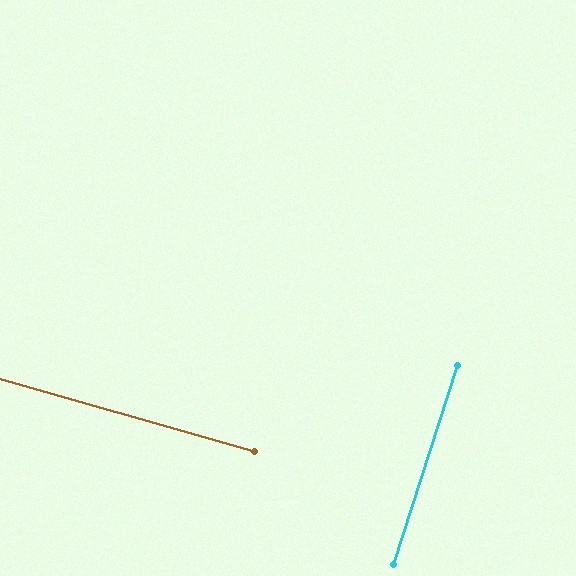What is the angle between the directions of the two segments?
Approximately 88 degrees.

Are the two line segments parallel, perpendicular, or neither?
Perpendicular — they meet at approximately 88°.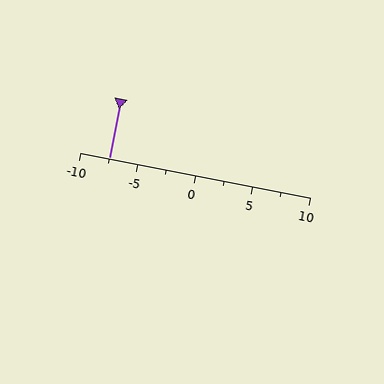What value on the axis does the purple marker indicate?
The marker indicates approximately -7.5.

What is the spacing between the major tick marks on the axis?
The major ticks are spaced 5 apart.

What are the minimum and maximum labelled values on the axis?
The axis runs from -10 to 10.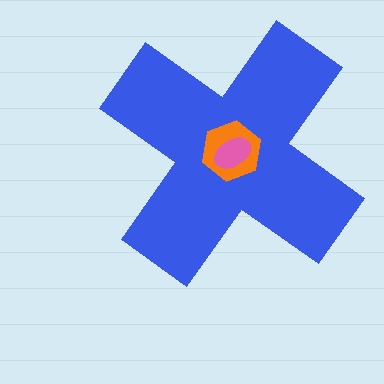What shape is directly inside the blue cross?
The orange hexagon.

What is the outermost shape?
The blue cross.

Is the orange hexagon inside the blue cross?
Yes.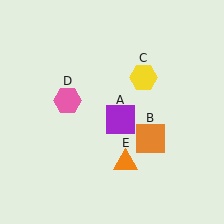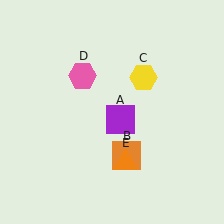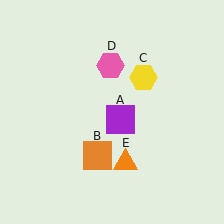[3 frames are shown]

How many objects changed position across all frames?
2 objects changed position: orange square (object B), pink hexagon (object D).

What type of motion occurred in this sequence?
The orange square (object B), pink hexagon (object D) rotated clockwise around the center of the scene.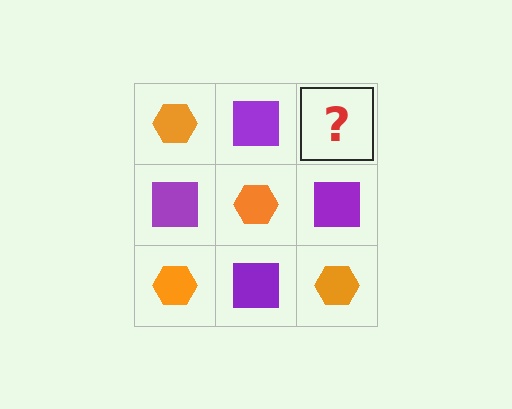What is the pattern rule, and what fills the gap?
The rule is that it alternates orange hexagon and purple square in a checkerboard pattern. The gap should be filled with an orange hexagon.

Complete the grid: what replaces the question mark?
The question mark should be replaced with an orange hexagon.